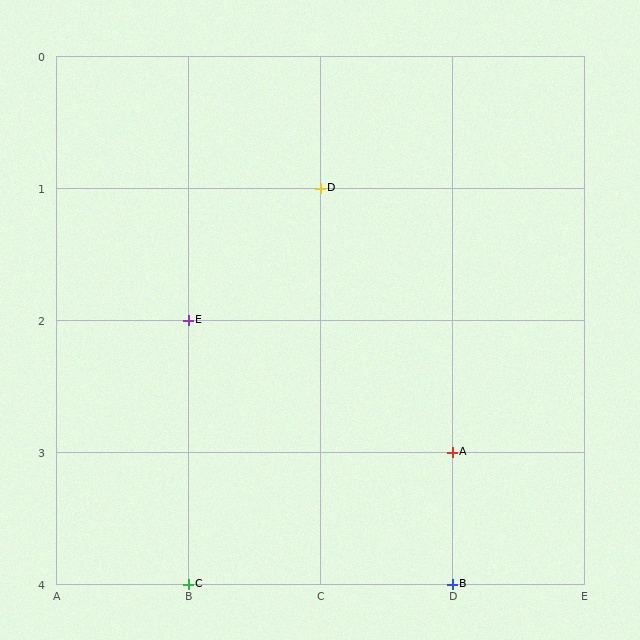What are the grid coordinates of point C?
Point C is at grid coordinates (B, 4).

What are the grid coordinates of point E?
Point E is at grid coordinates (B, 2).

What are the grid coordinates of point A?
Point A is at grid coordinates (D, 3).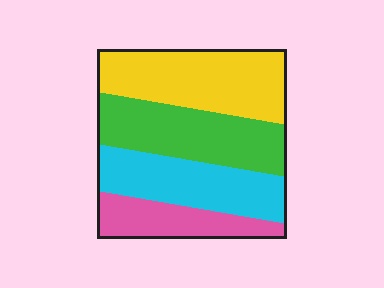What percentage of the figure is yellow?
Yellow covers roughly 30% of the figure.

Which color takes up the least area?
Pink, at roughly 15%.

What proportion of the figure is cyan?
Cyan takes up about one quarter (1/4) of the figure.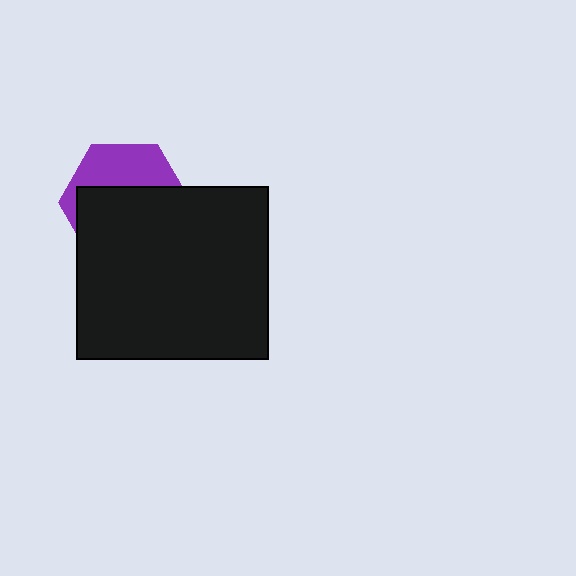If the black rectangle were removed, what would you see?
You would see the complete purple hexagon.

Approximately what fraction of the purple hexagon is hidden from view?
Roughly 63% of the purple hexagon is hidden behind the black rectangle.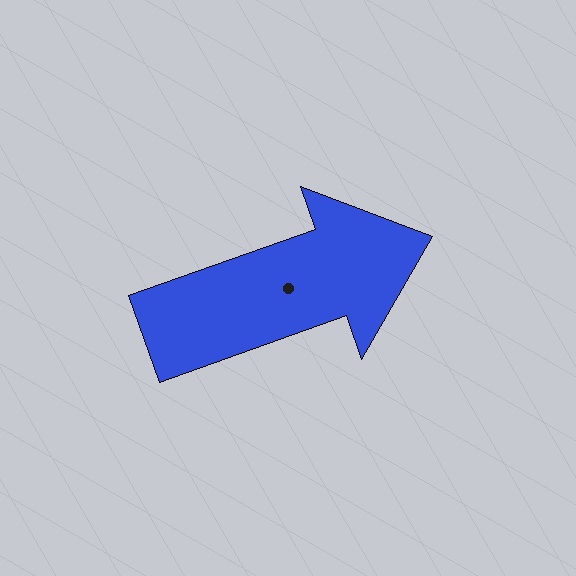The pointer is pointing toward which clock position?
Roughly 2 o'clock.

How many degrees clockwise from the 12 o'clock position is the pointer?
Approximately 70 degrees.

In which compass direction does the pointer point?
East.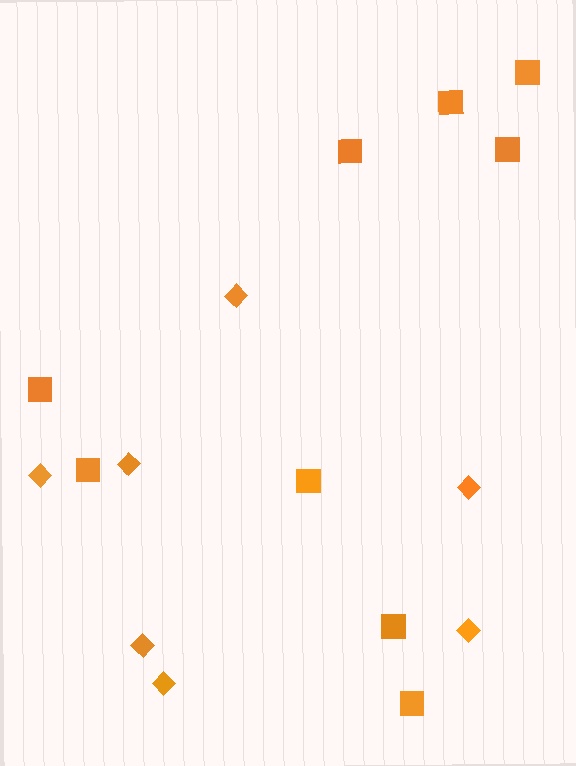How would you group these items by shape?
There are 2 groups: one group of diamonds (7) and one group of squares (9).